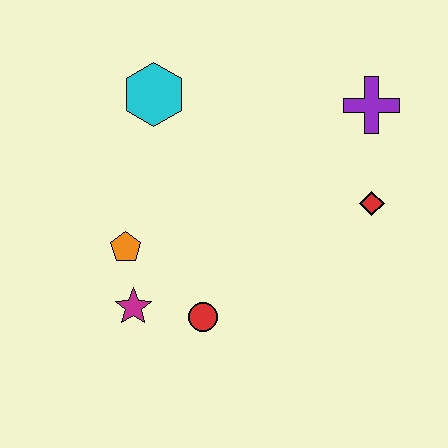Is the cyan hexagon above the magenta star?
Yes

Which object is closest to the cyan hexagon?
The orange pentagon is closest to the cyan hexagon.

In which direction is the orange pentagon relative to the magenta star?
The orange pentagon is above the magenta star.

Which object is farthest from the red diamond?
The magenta star is farthest from the red diamond.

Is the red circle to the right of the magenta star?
Yes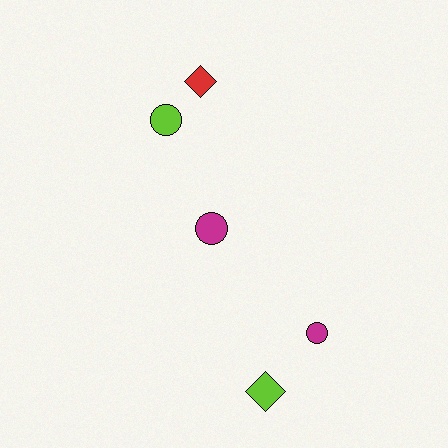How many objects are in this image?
There are 5 objects.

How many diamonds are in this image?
There are 2 diamonds.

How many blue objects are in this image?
There are no blue objects.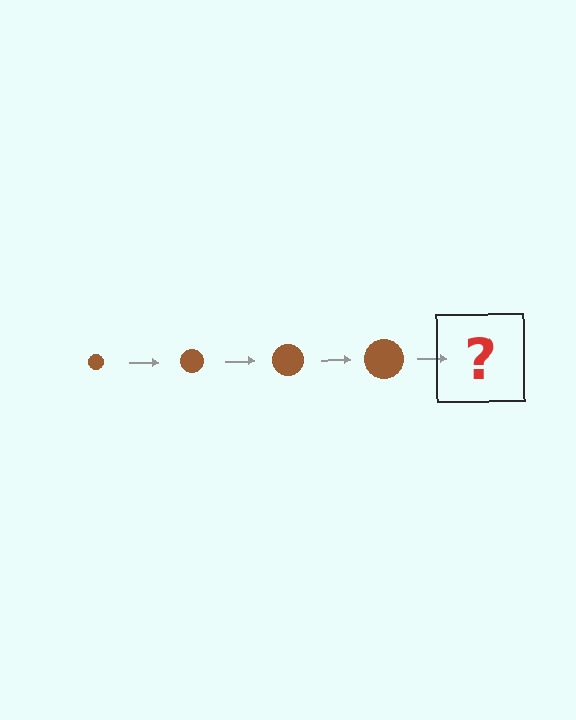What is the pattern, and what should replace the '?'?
The pattern is that the circle gets progressively larger each step. The '?' should be a brown circle, larger than the previous one.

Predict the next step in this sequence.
The next step is a brown circle, larger than the previous one.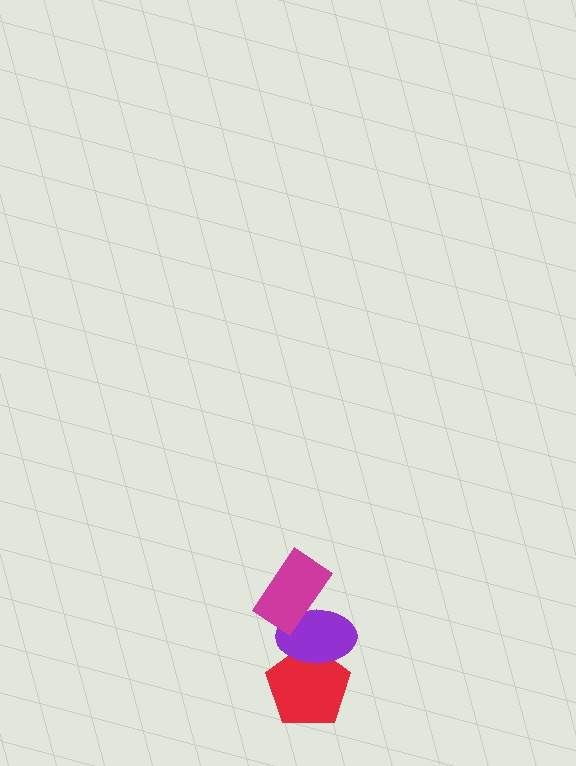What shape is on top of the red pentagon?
The purple ellipse is on top of the red pentagon.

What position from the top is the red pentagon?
The red pentagon is 3rd from the top.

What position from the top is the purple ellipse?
The purple ellipse is 2nd from the top.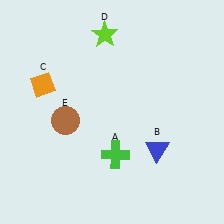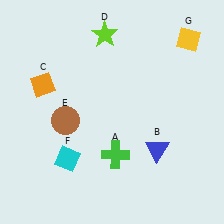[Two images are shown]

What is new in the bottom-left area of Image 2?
A cyan diamond (F) was added in the bottom-left area of Image 2.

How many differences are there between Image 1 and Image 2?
There are 2 differences between the two images.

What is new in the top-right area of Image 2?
A yellow diamond (G) was added in the top-right area of Image 2.